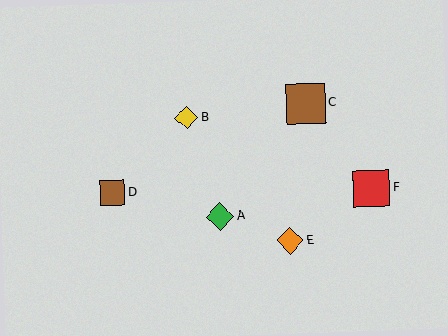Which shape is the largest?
The brown square (labeled C) is the largest.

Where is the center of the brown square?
The center of the brown square is at (112, 193).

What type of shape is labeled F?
Shape F is a red square.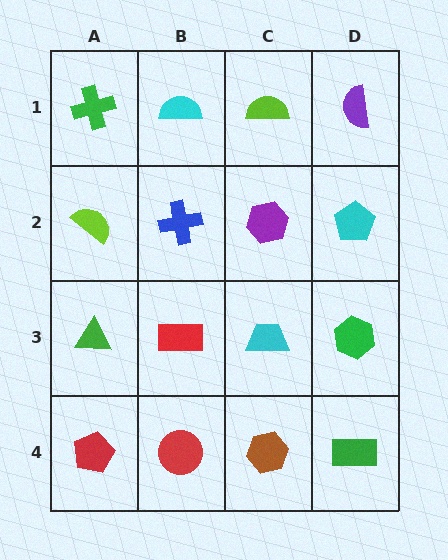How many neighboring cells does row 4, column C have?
3.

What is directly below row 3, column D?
A green rectangle.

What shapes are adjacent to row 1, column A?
A lime semicircle (row 2, column A), a cyan semicircle (row 1, column B).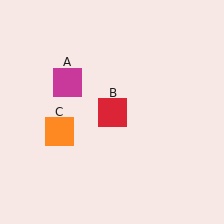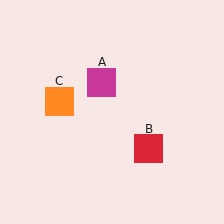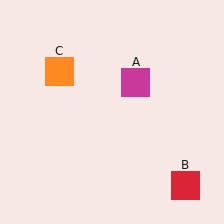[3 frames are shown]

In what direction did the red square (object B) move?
The red square (object B) moved down and to the right.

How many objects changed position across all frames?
3 objects changed position: magenta square (object A), red square (object B), orange square (object C).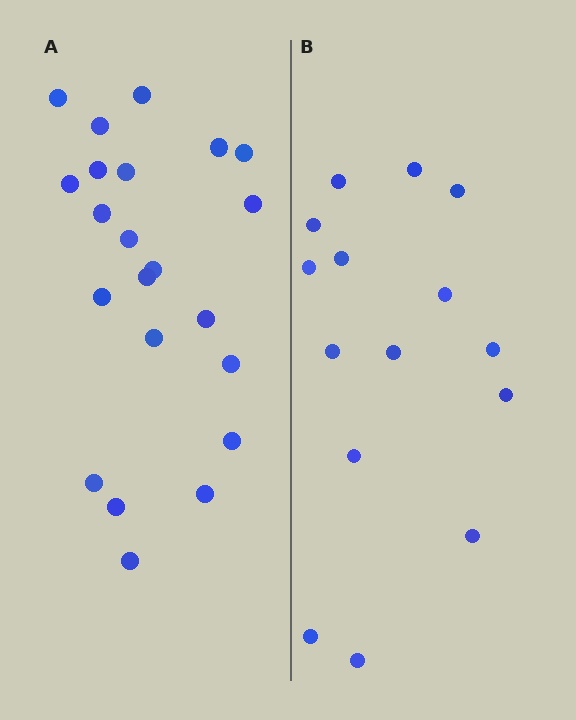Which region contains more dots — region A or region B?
Region A (the left region) has more dots.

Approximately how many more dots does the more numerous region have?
Region A has roughly 8 or so more dots than region B.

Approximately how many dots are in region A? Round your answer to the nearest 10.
About 20 dots. (The exact count is 22, which rounds to 20.)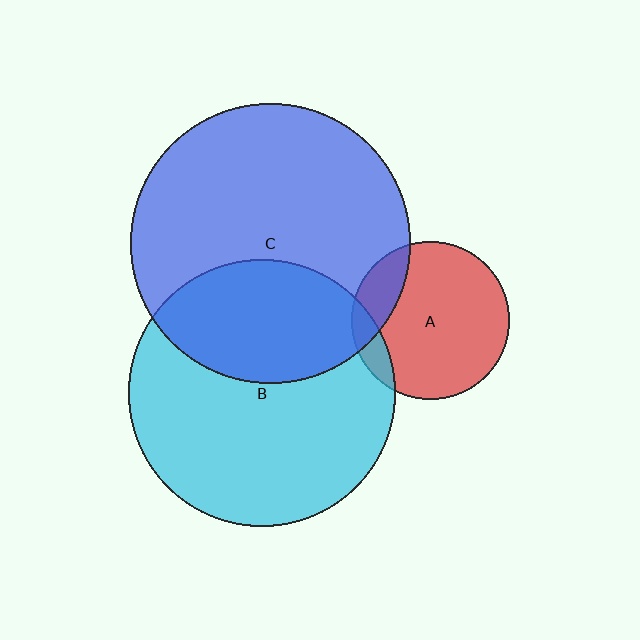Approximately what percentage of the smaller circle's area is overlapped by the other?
Approximately 35%.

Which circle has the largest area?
Circle C (blue).